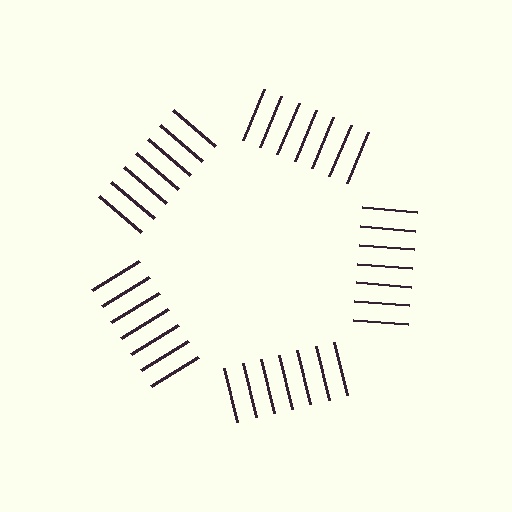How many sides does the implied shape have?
5 sides — the line-ends trace a pentagon.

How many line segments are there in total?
35 — 7 along each of the 5 edges.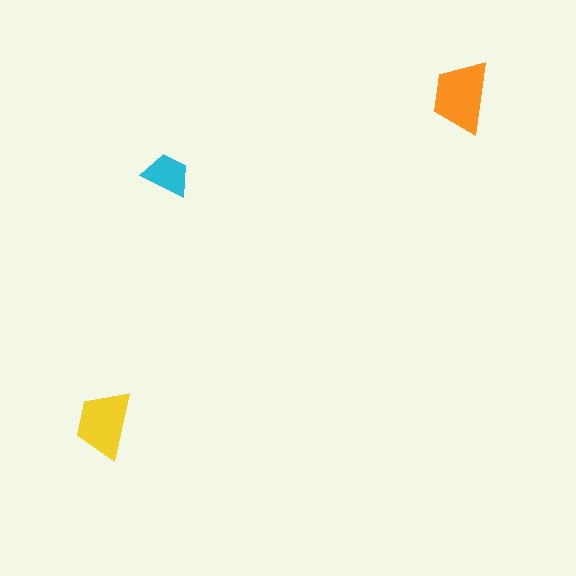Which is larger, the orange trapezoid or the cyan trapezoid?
The orange one.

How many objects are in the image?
There are 3 objects in the image.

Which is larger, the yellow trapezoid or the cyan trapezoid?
The yellow one.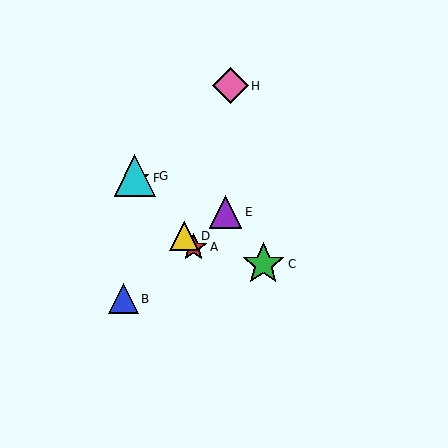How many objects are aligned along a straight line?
4 objects (A, D, F, G) are aligned along a straight line.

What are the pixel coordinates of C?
Object C is at (263, 264).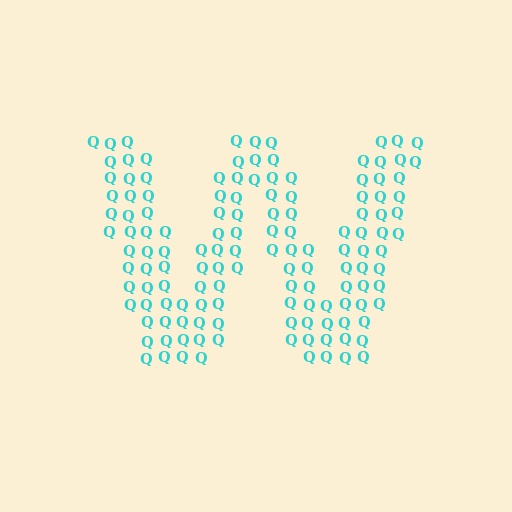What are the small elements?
The small elements are letter Q's.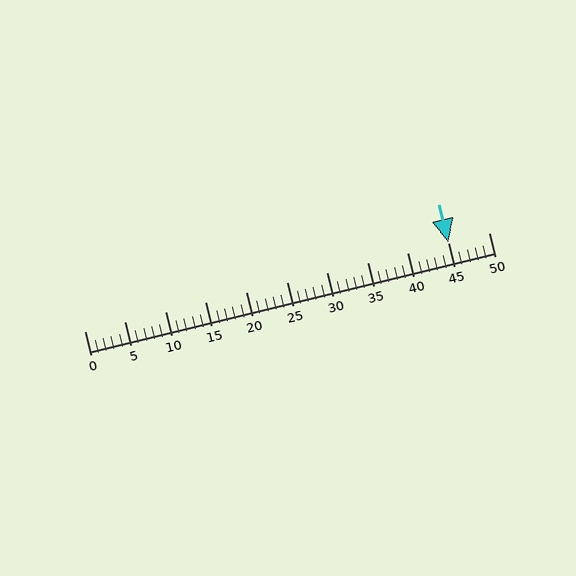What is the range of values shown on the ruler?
The ruler shows values from 0 to 50.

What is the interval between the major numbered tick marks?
The major tick marks are spaced 5 units apart.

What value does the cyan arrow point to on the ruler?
The cyan arrow points to approximately 45.